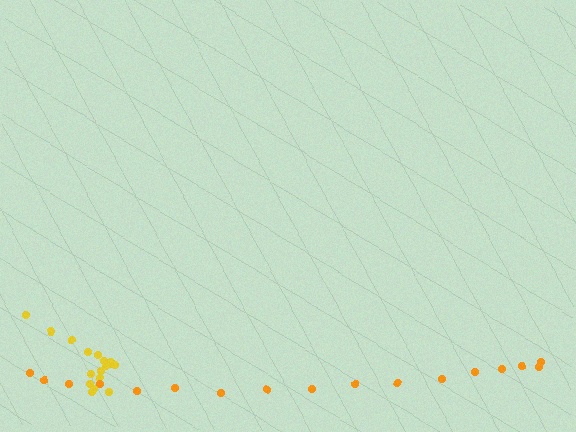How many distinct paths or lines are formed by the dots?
There are 2 distinct paths.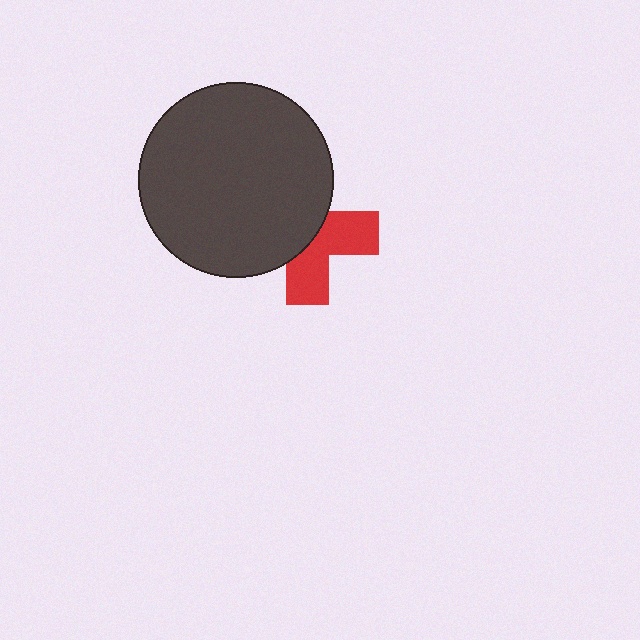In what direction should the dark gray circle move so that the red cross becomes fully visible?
The dark gray circle should move left. That is the shortest direction to clear the overlap and leave the red cross fully visible.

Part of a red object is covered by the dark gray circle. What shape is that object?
It is a cross.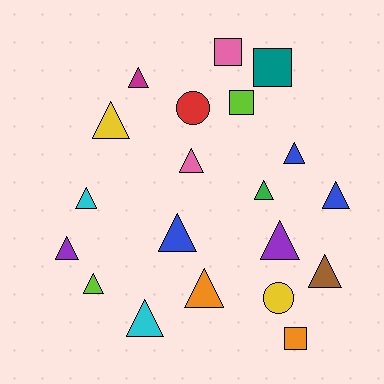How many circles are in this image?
There are 2 circles.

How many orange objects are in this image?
There are 2 orange objects.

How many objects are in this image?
There are 20 objects.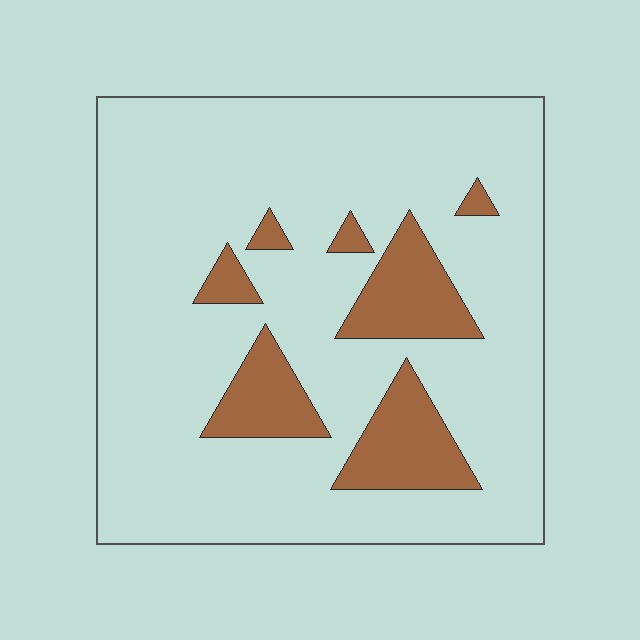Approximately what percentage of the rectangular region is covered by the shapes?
Approximately 15%.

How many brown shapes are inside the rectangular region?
7.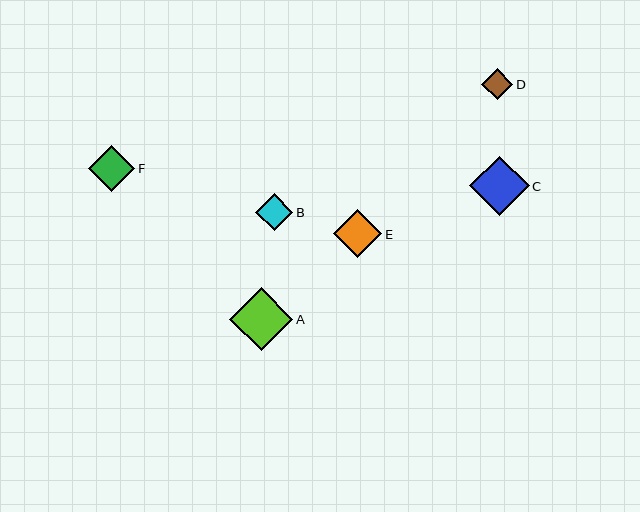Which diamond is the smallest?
Diamond D is the smallest with a size of approximately 31 pixels.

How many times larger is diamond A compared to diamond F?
Diamond A is approximately 1.4 times the size of diamond F.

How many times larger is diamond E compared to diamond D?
Diamond E is approximately 1.5 times the size of diamond D.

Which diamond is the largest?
Diamond A is the largest with a size of approximately 63 pixels.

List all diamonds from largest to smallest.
From largest to smallest: A, C, E, F, B, D.